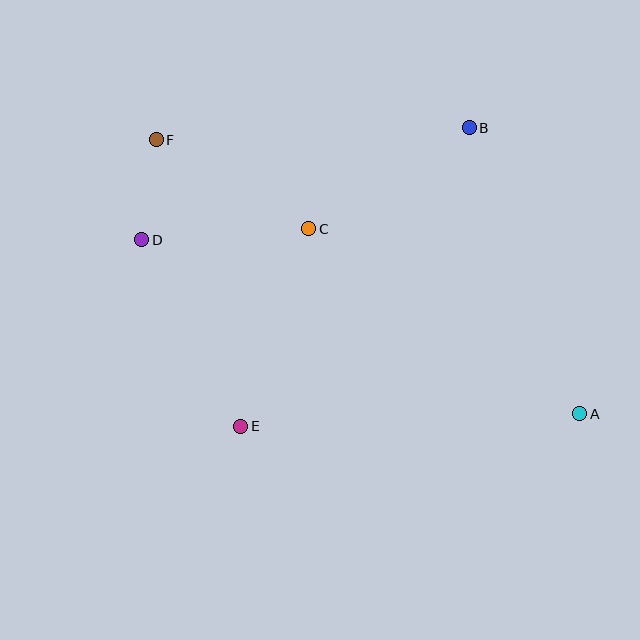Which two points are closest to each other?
Points D and F are closest to each other.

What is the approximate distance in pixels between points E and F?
The distance between E and F is approximately 299 pixels.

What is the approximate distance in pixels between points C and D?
The distance between C and D is approximately 167 pixels.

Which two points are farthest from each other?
Points A and F are farthest from each other.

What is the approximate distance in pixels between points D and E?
The distance between D and E is approximately 211 pixels.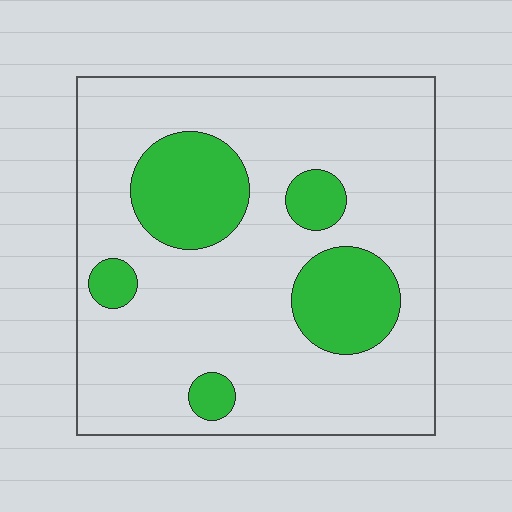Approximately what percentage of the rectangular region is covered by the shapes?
Approximately 20%.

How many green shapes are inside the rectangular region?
5.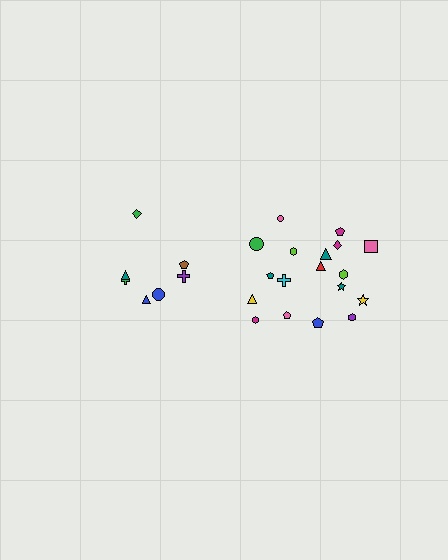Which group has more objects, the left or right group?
The right group.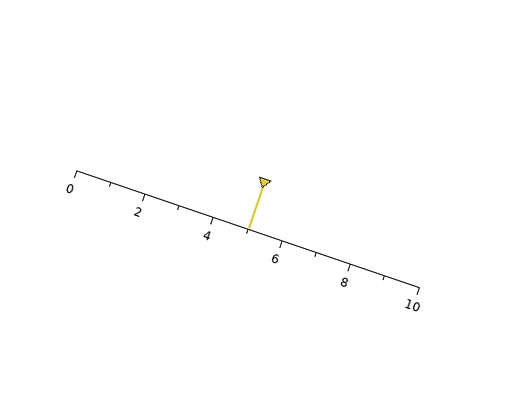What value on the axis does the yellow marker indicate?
The marker indicates approximately 5.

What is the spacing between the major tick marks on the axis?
The major ticks are spaced 2 apart.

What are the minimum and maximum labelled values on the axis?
The axis runs from 0 to 10.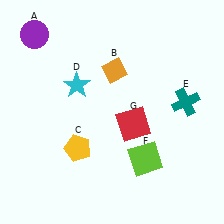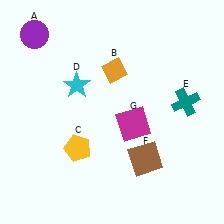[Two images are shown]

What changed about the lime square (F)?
In Image 1, F is lime. In Image 2, it changed to brown.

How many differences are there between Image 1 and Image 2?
There are 2 differences between the two images.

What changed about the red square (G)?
In Image 1, G is red. In Image 2, it changed to magenta.